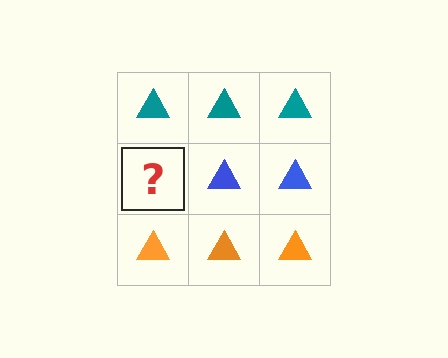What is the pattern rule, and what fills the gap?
The rule is that each row has a consistent color. The gap should be filled with a blue triangle.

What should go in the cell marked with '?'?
The missing cell should contain a blue triangle.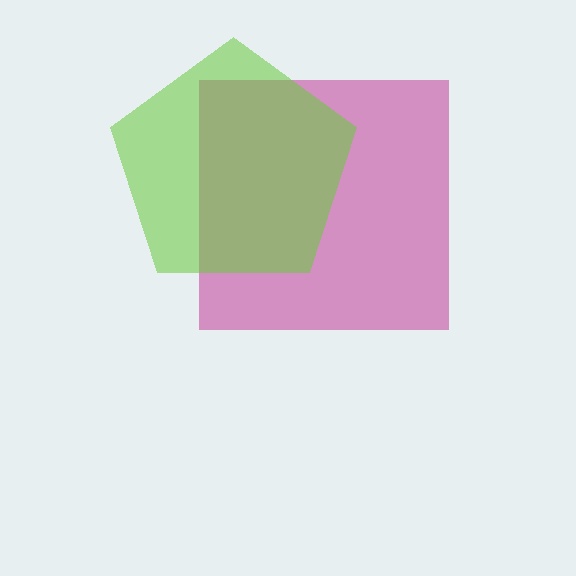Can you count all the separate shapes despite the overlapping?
Yes, there are 2 separate shapes.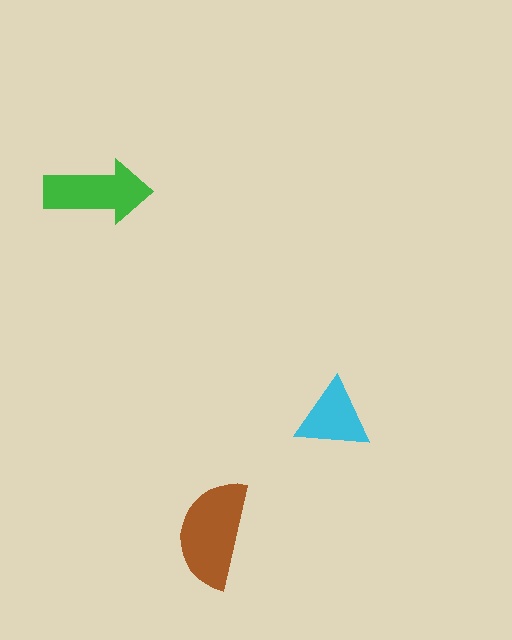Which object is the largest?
The brown semicircle.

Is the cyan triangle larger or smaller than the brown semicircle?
Smaller.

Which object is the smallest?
The cyan triangle.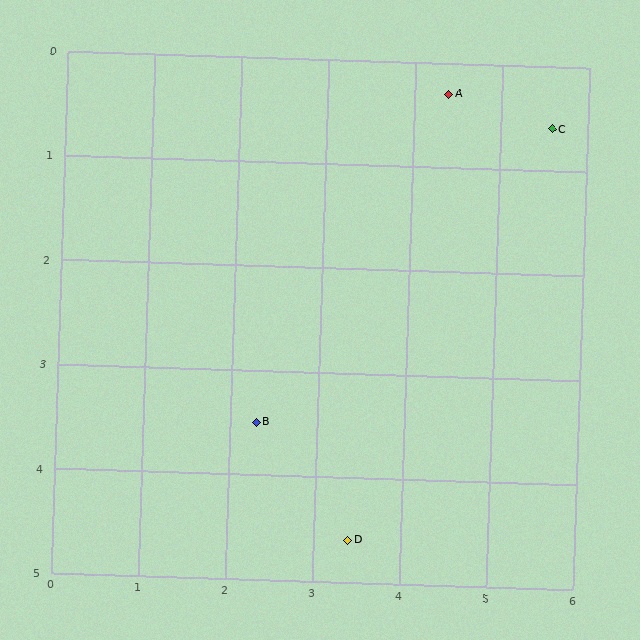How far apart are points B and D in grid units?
Points B and D are about 1.6 grid units apart.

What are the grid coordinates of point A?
Point A is at approximately (4.4, 0.3).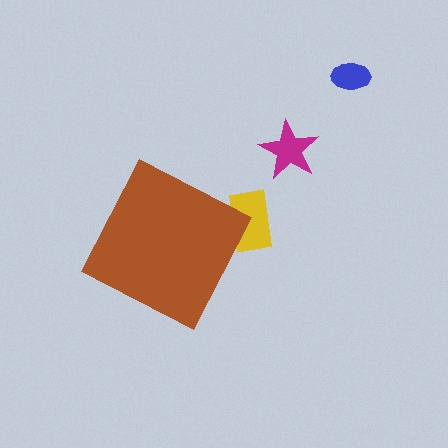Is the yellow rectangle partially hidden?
Yes, the yellow rectangle is partially hidden behind the brown diamond.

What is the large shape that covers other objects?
A brown diamond.